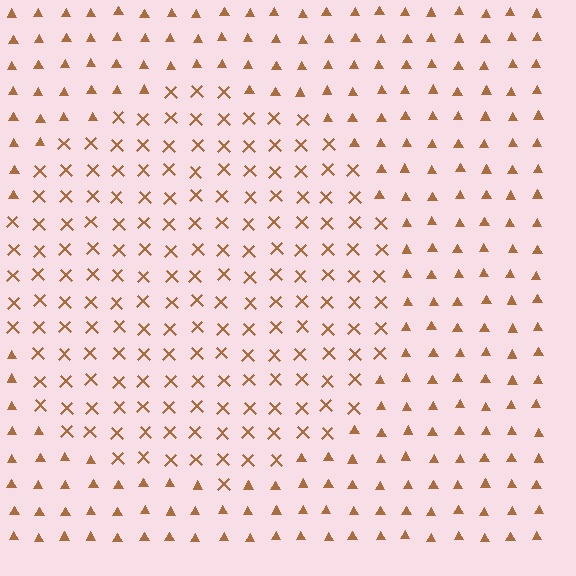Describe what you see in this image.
The image is filled with small brown elements arranged in a uniform grid. A circle-shaped region contains X marks, while the surrounding area contains triangles. The boundary is defined purely by the change in element shape.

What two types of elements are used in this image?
The image uses X marks inside the circle region and triangles outside it.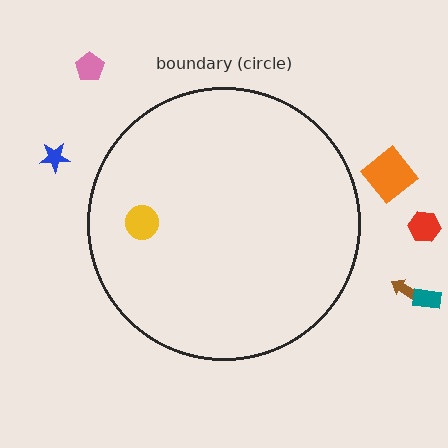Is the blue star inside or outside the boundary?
Outside.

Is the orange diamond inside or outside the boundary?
Outside.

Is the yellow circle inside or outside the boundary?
Inside.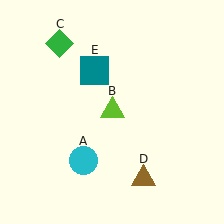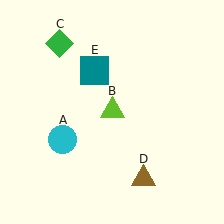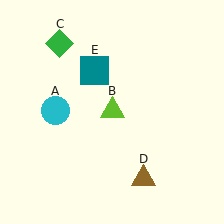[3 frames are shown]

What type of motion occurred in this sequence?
The cyan circle (object A) rotated clockwise around the center of the scene.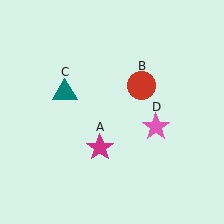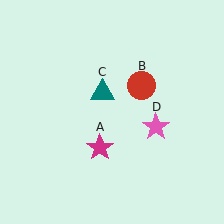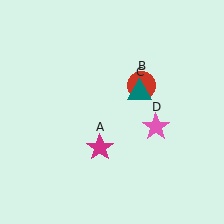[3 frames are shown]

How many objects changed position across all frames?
1 object changed position: teal triangle (object C).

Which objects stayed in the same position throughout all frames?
Magenta star (object A) and red circle (object B) and pink star (object D) remained stationary.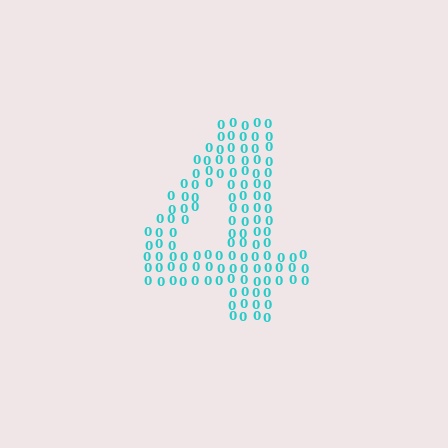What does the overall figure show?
The overall figure shows the digit 4.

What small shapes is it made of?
It is made of small digit 0's.